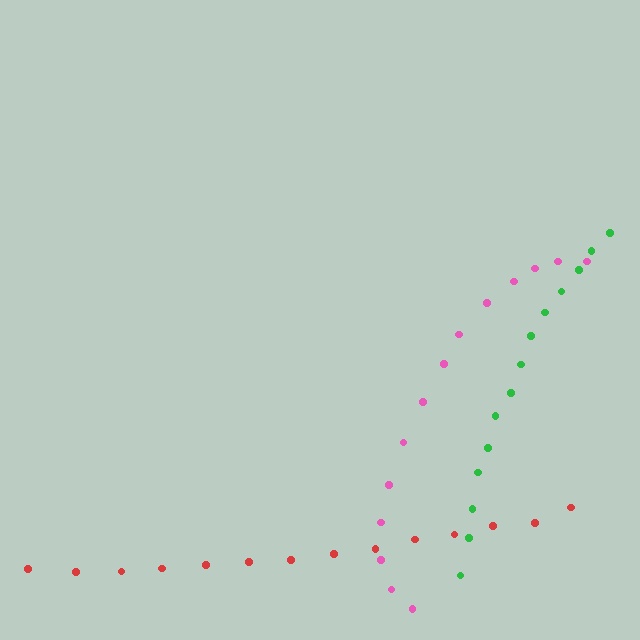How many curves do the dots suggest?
There are 3 distinct paths.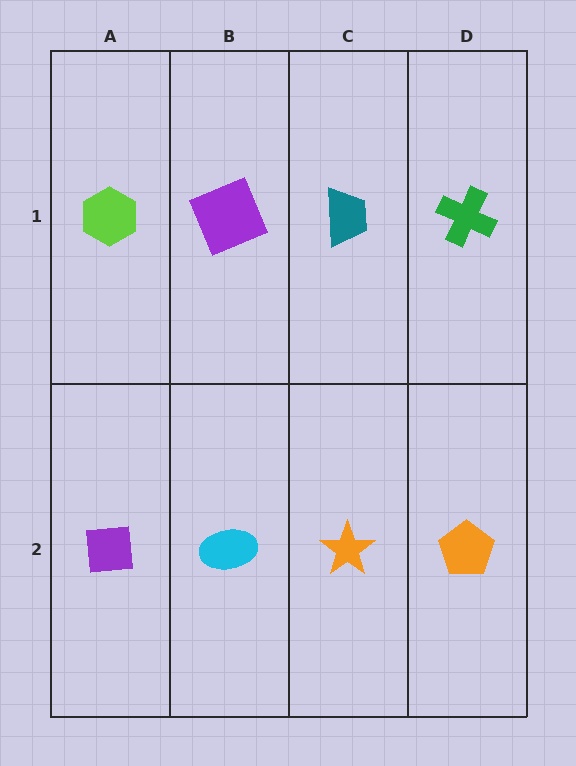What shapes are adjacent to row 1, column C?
An orange star (row 2, column C), a purple square (row 1, column B), a green cross (row 1, column D).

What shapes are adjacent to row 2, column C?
A teal trapezoid (row 1, column C), a cyan ellipse (row 2, column B), an orange pentagon (row 2, column D).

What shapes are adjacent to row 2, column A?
A lime hexagon (row 1, column A), a cyan ellipse (row 2, column B).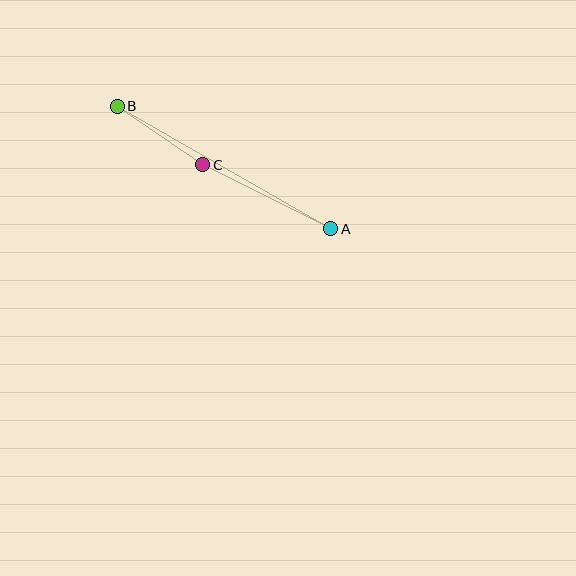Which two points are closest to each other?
Points B and C are closest to each other.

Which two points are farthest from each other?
Points A and B are farthest from each other.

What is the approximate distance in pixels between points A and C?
The distance between A and C is approximately 143 pixels.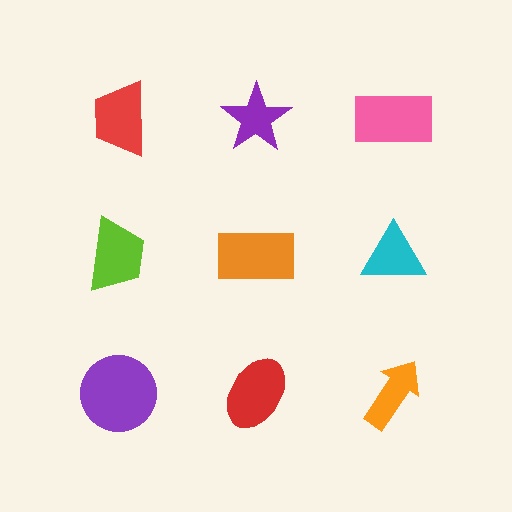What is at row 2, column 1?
A lime trapezoid.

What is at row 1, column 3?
A pink rectangle.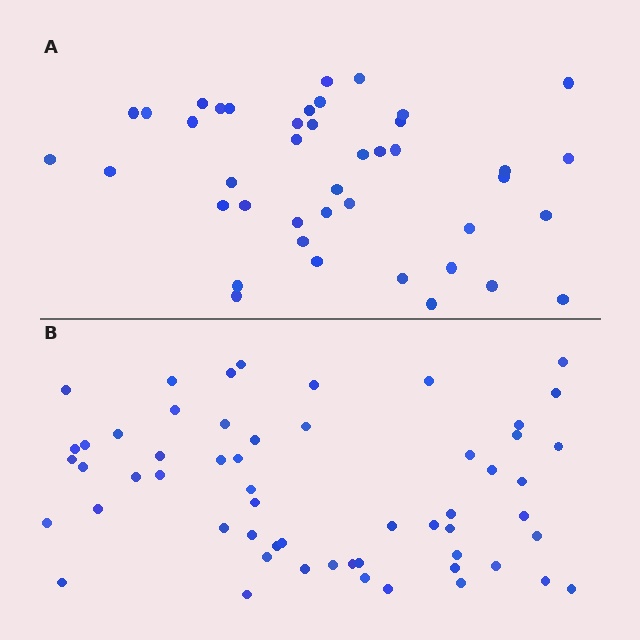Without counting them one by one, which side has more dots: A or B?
Region B (the bottom region) has more dots.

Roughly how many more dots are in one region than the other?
Region B has approximately 15 more dots than region A.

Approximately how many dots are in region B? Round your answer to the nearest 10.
About 60 dots. (The exact count is 57, which rounds to 60.)